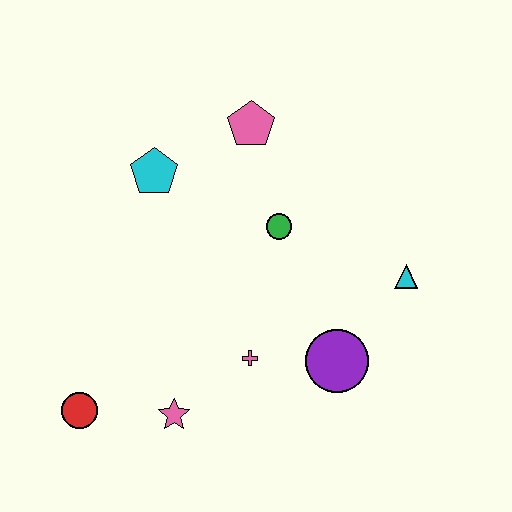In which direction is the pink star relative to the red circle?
The pink star is to the right of the red circle.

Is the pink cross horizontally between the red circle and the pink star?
No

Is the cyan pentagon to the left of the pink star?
Yes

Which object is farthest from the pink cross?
The pink pentagon is farthest from the pink cross.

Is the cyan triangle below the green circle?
Yes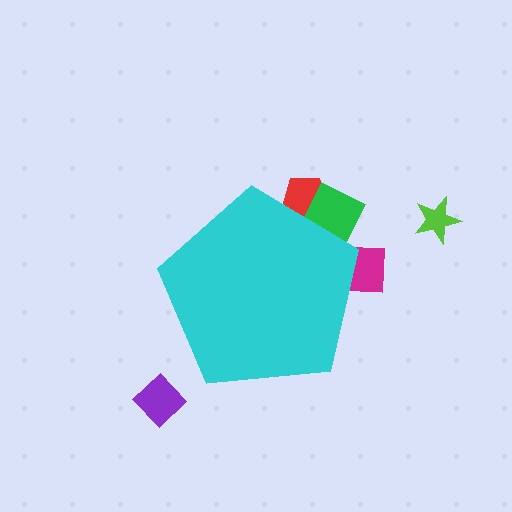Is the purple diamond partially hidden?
No, the purple diamond is fully visible.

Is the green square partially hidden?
Yes, the green square is partially hidden behind the cyan pentagon.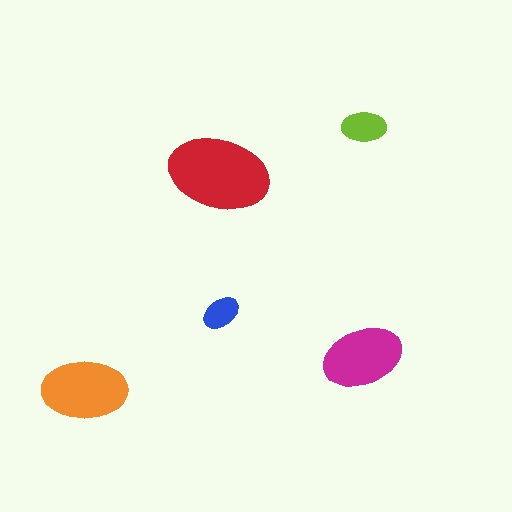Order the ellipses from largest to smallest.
the red one, the orange one, the magenta one, the lime one, the blue one.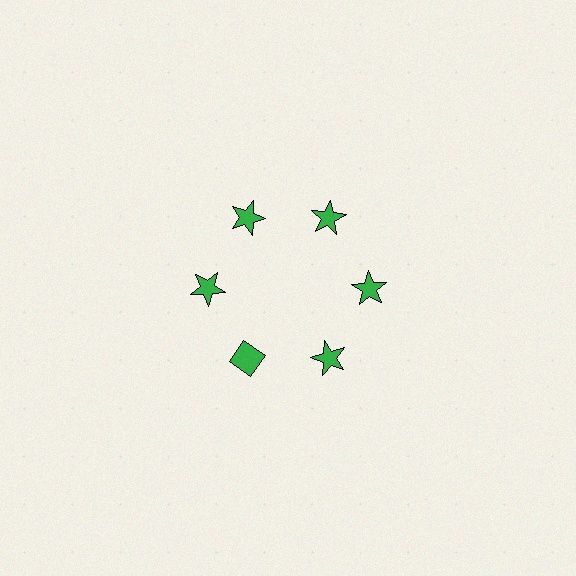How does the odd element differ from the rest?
It has a different shape: diamond instead of star.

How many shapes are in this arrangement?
There are 6 shapes arranged in a ring pattern.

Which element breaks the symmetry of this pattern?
The green diamond at roughly the 7 o'clock position breaks the symmetry. All other shapes are green stars.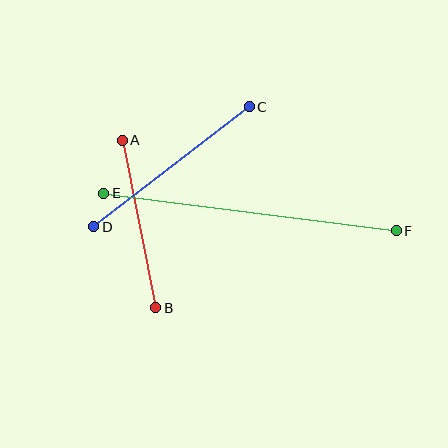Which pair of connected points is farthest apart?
Points E and F are farthest apart.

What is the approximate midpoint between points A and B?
The midpoint is at approximately (139, 224) pixels.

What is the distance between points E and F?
The distance is approximately 295 pixels.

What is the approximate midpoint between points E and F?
The midpoint is at approximately (250, 212) pixels.